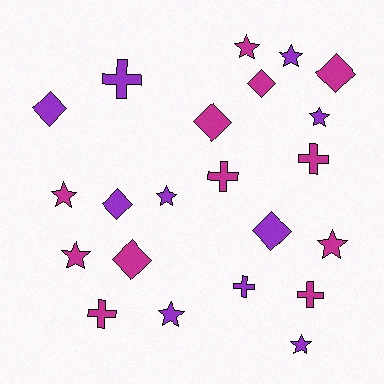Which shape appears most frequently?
Star, with 9 objects.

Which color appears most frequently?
Magenta, with 12 objects.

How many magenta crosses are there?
There are 4 magenta crosses.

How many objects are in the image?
There are 22 objects.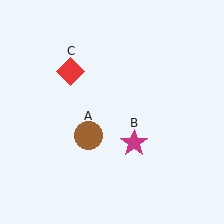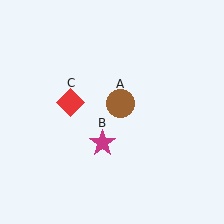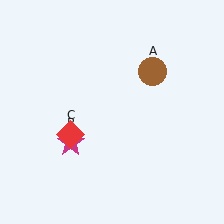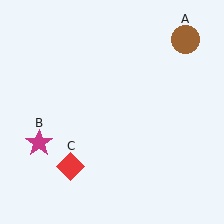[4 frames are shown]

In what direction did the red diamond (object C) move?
The red diamond (object C) moved down.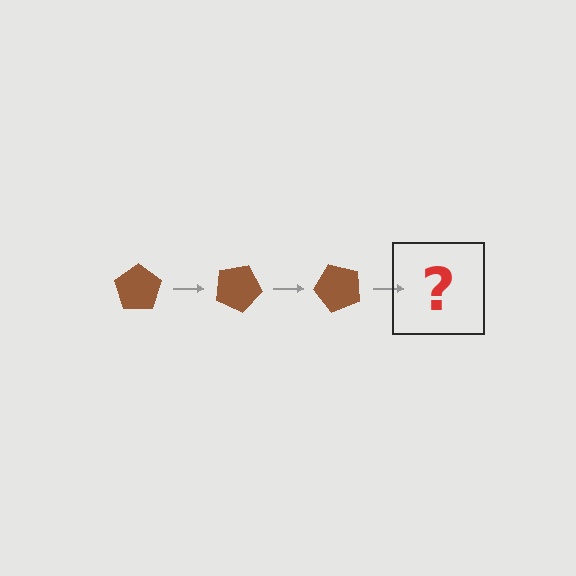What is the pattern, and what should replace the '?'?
The pattern is that the pentagon rotates 25 degrees each step. The '?' should be a brown pentagon rotated 75 degrees.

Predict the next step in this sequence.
The next step is a brown pentagon rotated 75 degrees.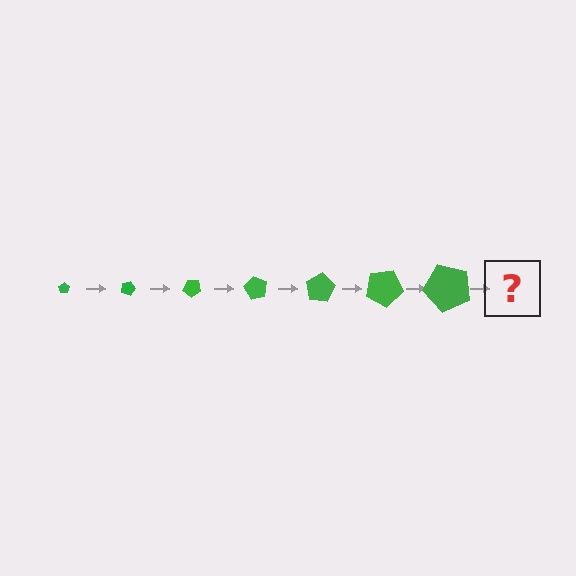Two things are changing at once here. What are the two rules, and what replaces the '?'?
The two rules are that the pentagon grows larger each step and it rotates 20 degrees each step. The '?' should be a pentagon, larger than the previous one and rotated 140 degrees from the start.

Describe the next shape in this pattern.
It should be a pentagon, larger than the previous one and rotated 140 degrees from the start.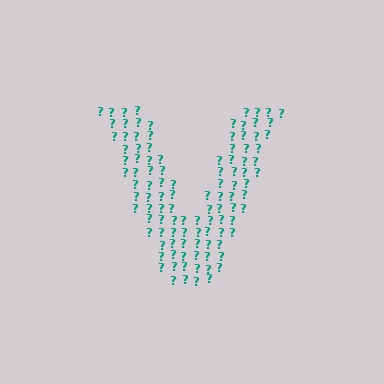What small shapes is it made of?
It is made of small question marks.